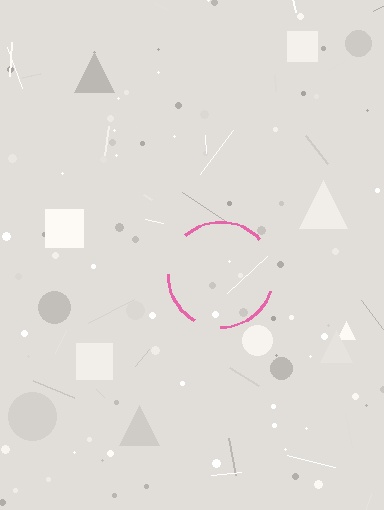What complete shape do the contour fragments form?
The contour fragments form a circle.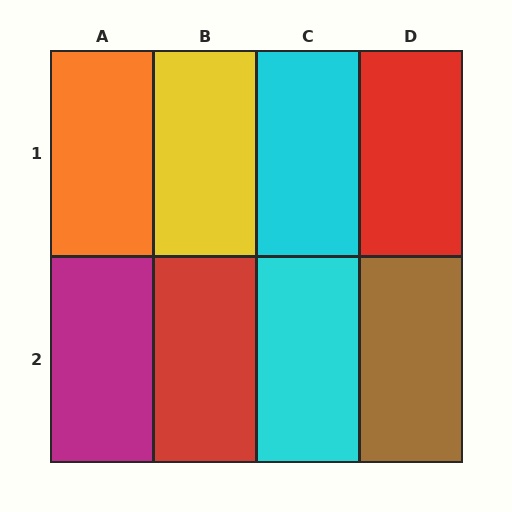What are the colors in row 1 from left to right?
Orange, yellow, cyan, red.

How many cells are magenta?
1 cell is magenta.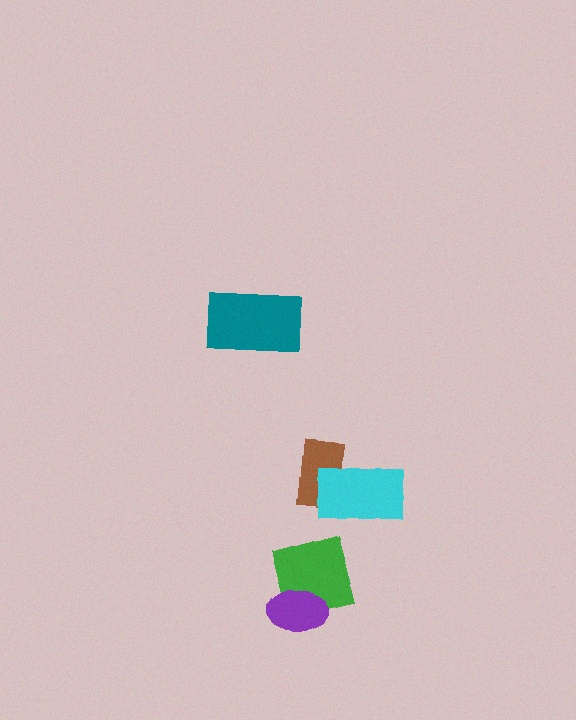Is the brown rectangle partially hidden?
Yes, it is partially covered by another shape.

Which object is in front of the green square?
The purple ellipse is in front of the green square.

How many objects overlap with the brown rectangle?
1 object overlaps with the brown rectangle.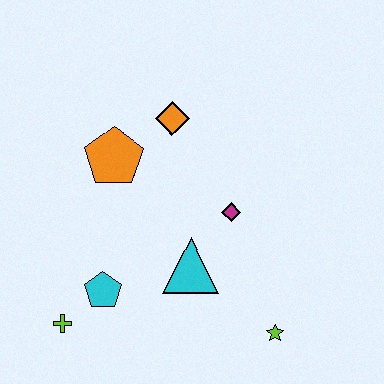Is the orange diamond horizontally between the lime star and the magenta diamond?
No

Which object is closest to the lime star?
The cyan triangle is closest to the lime star.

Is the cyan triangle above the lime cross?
Yes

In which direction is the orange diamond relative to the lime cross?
The orange diamond is above the lime cross.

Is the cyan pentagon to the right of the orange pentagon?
No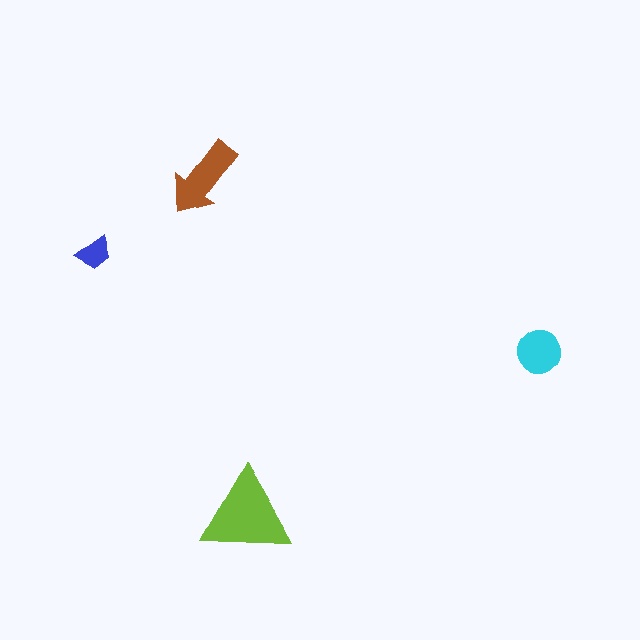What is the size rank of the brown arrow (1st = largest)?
2nd.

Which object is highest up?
The brown arrow is topmost.